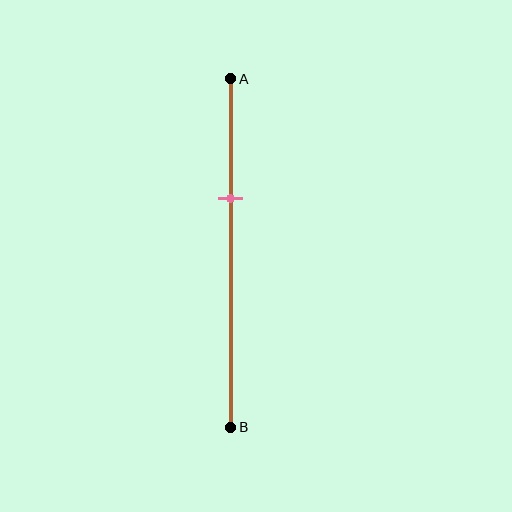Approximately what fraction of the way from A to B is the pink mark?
The pink mark is approximately 35% of the way from A to B.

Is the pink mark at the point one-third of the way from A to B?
Yes, the mark is approximately at the one-third point.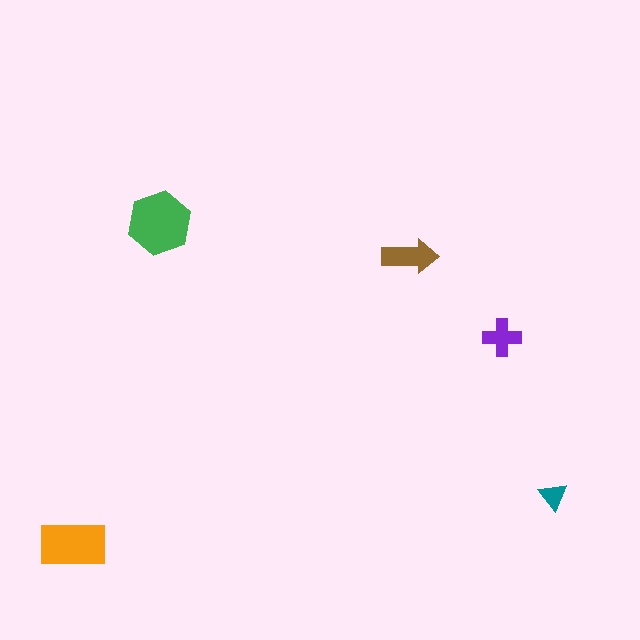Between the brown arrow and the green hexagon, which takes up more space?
The green hexagon.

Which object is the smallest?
The teal triangle.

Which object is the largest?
The green hexagon.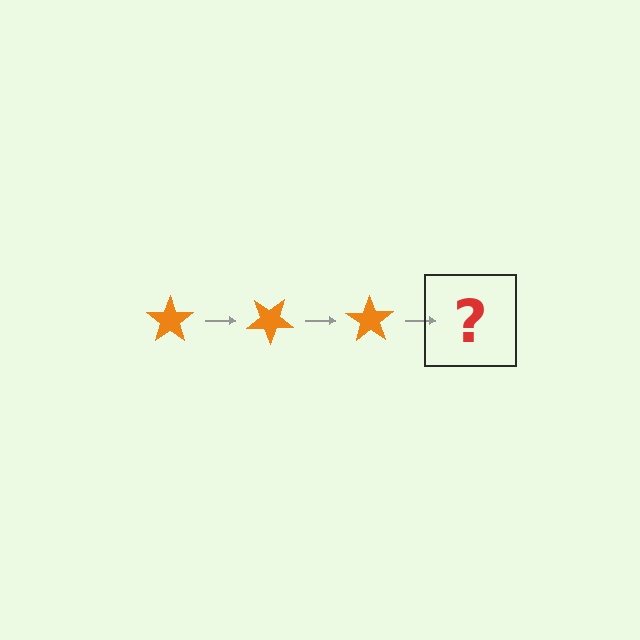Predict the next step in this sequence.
The next step is an orange star rotated 105 degrees.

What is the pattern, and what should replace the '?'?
The pattern is that the star rotates 35 degrees each step. The '?' should be an orange star rotated 105 degrees.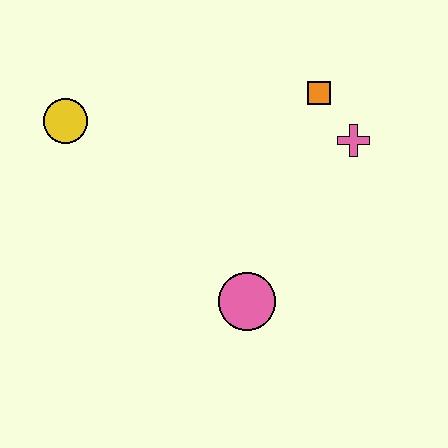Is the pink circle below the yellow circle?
Yes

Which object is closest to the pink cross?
The orange square is closest to the pink cross.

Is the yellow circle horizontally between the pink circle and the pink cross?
No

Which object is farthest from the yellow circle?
The pink cross is farthest from the yellow circle.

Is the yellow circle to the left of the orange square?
Yes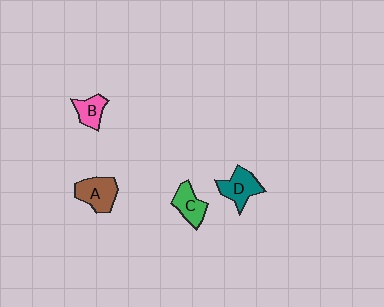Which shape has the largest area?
Shape A (brown).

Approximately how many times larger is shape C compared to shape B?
Approximately 1.2 times.